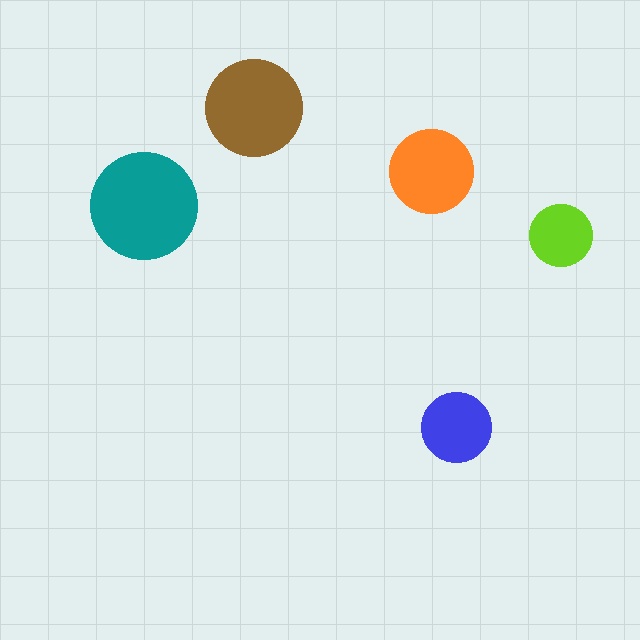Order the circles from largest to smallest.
the teal one, the brown one, the orange one, the blue one, the lime one.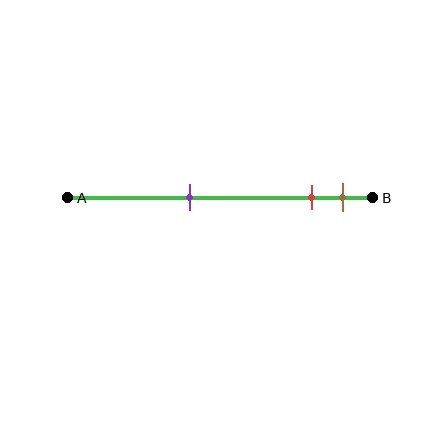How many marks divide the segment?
There are 3 marks dividing the segment.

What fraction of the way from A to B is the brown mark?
The brown mark is approximately 90% (0.9) of the way from A to B.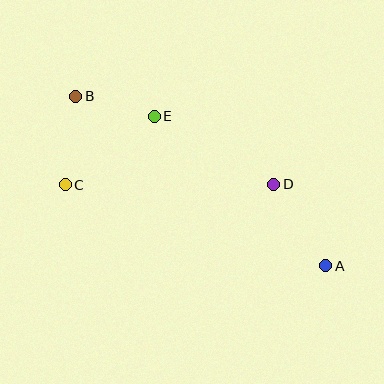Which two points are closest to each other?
Points B and E are closest to each other.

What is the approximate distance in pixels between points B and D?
The distance between B and D is approximately 216 pixels.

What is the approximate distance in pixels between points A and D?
The distance between A and D is approximately 97 pixels.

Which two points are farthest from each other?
Points A and B are farthest from each other.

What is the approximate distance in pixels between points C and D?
The distance between C and D is approximately 209 pixels.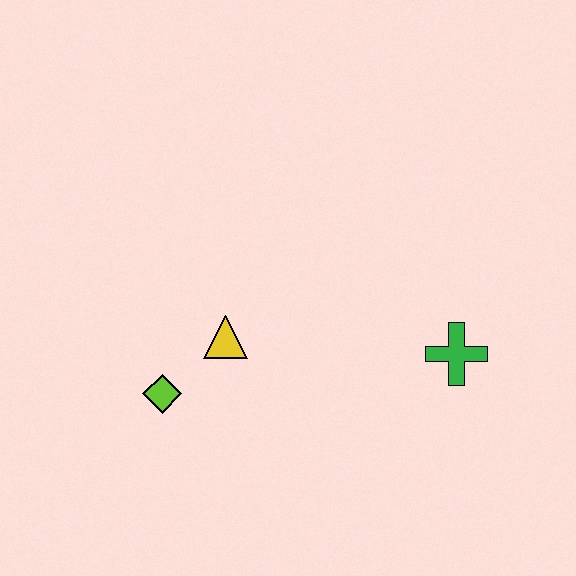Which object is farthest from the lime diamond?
The green cross is farthest from the lime diamond.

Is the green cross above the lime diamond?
Yes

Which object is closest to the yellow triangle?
The lime diamond is closest to the yellow triangle.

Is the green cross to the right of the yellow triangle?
Yes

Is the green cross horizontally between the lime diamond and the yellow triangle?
No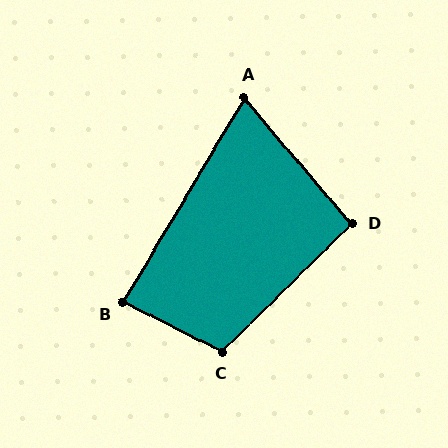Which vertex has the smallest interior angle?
A, at approximately 71 degrees.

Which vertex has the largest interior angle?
C, at approximately 109 degrees.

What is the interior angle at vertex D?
Approximately 94 degrees (approximately right).